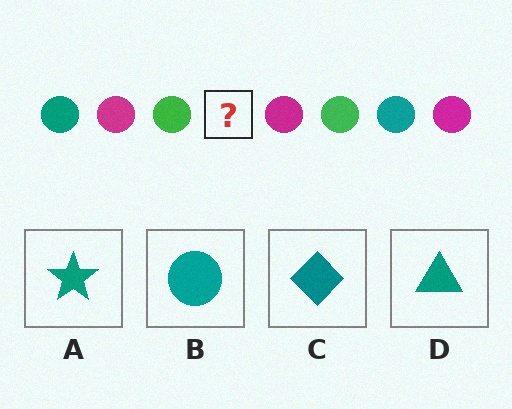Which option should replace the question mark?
Option B.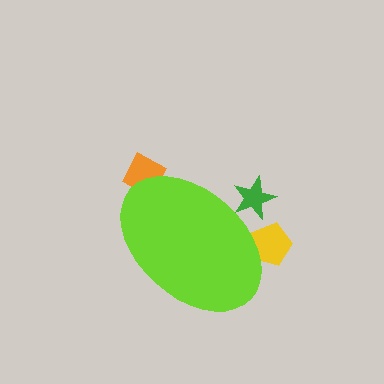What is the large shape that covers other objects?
A lime ellipse.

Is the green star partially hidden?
Yes, the green star is partially hidden behind the lime ellipse.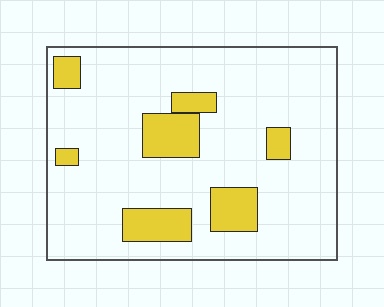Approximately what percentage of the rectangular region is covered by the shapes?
Approximately 15%.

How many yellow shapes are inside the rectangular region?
7.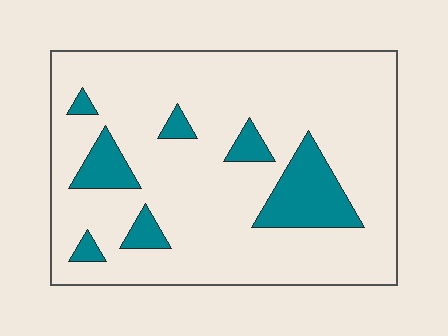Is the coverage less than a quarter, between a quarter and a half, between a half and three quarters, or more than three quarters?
Less than a quarter.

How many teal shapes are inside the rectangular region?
7.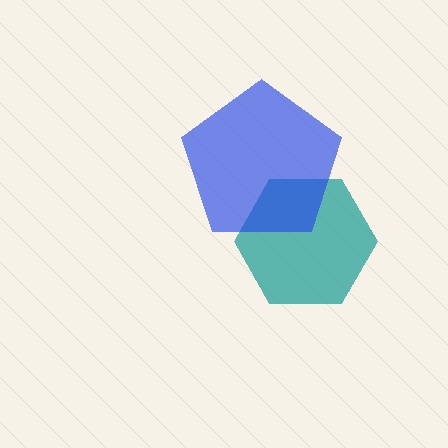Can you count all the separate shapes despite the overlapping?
Yes, there are 2 separate shapes.